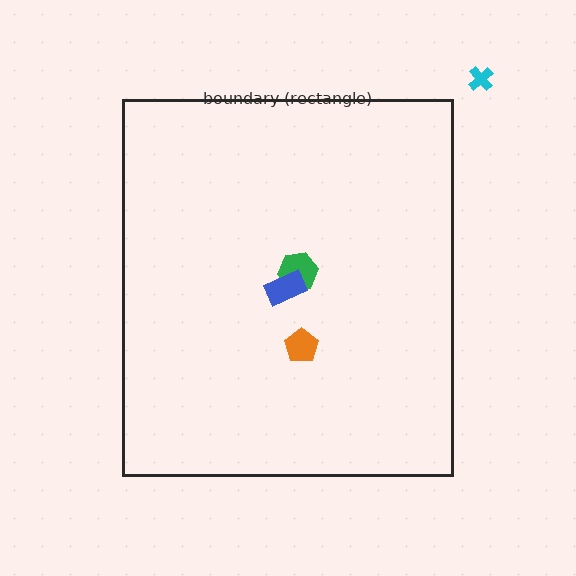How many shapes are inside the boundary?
3 inside, 1 outside.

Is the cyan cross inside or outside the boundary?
Outside.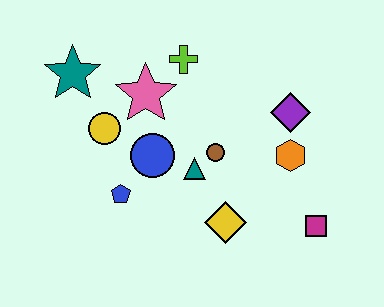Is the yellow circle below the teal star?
Yes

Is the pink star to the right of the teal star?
Yes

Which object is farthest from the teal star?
The magenta square is farthest from the teal star.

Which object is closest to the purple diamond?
The orange hexagon is closest to the purple diamond.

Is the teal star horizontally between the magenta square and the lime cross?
No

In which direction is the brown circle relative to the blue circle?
The brown circle is to the right of the blue circle.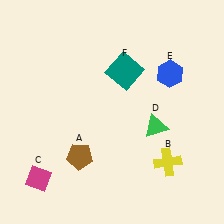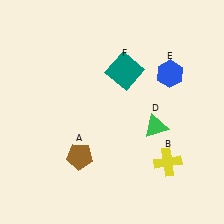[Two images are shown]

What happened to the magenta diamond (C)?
The magenta diamond (C) was removed in Image 2. It was in the bottom-left area of Image 1.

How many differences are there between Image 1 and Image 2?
There is 1 difference between the two images.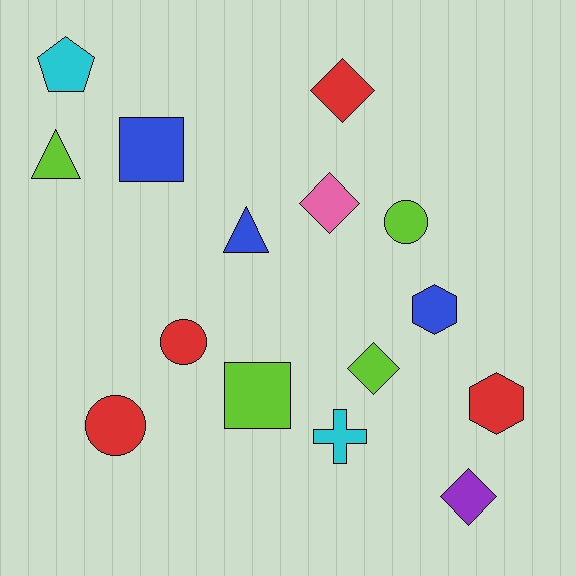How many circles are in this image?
There are 3 circles.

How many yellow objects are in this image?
There are no yellow objects.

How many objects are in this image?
There are 15 objects.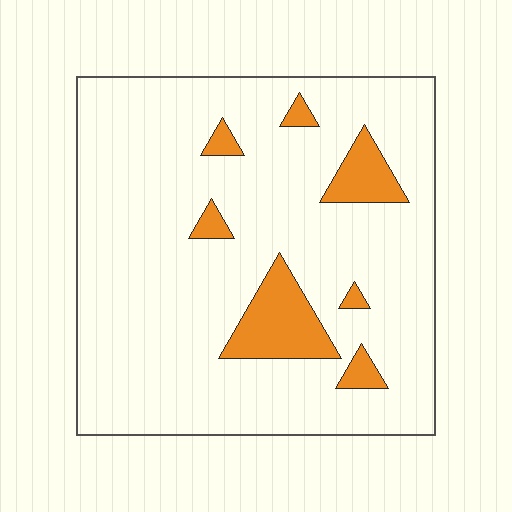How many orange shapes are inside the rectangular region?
7.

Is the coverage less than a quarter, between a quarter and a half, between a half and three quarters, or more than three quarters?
Less than a quarter.